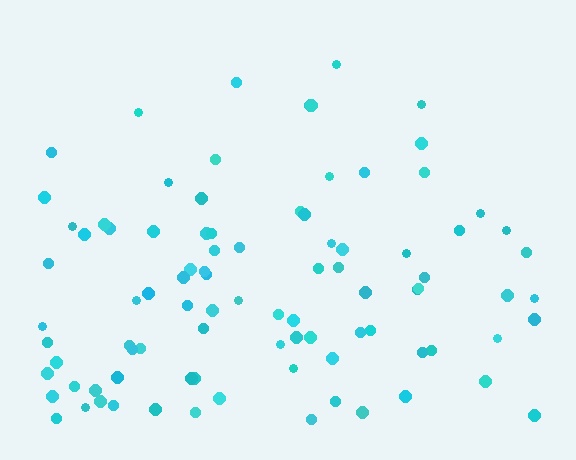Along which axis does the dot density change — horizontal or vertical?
Vertical.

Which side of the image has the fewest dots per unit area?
The top.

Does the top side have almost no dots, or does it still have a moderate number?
Still a moderate number, just noticeably fewer than the bottom.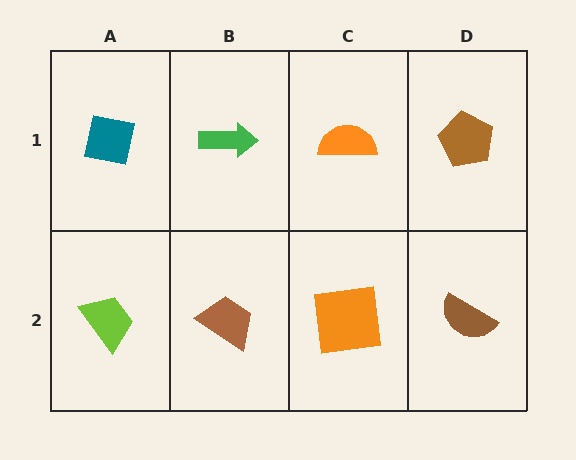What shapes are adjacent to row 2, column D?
A brown pentagon (row 1, column D), an orange square (row 2, column C).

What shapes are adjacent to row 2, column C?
An orange semicircle (row 1, column C), a brown trapezoid (row 2, column B), a brown semicircle (row 2, column D).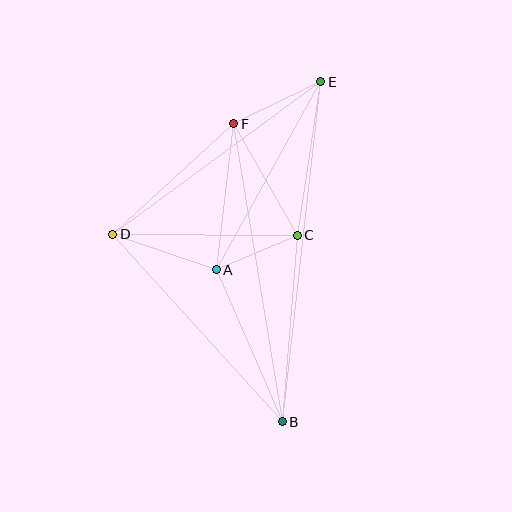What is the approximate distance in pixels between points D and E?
The distance between D and E is approximately 258 pixels.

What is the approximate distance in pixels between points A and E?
The distance between A and E is approximately 215 pixels.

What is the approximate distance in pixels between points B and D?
The distance between B and D is approximately 253 pixels.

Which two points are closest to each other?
Points A and C are closest to each other.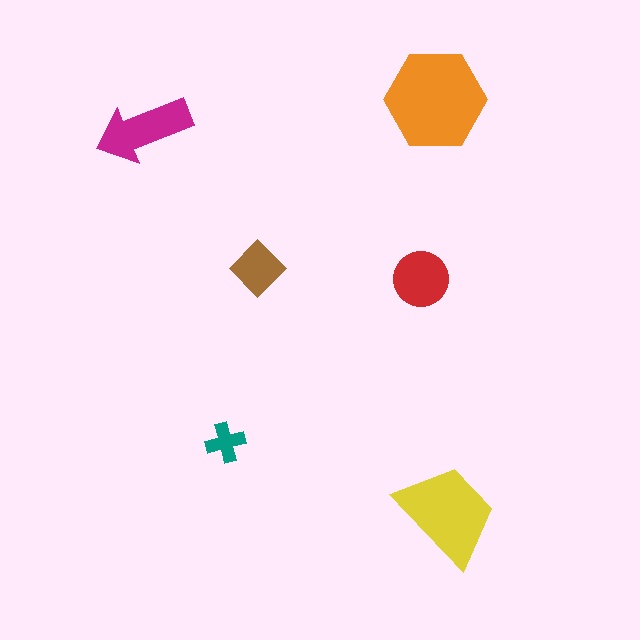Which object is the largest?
The orange hexagon.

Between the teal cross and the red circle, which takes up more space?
The red circle.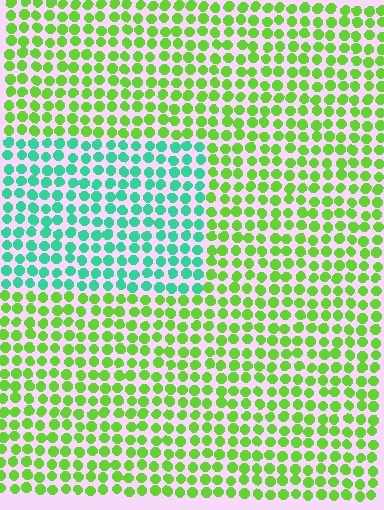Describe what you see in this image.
The image is filled with small lime elements in a uniform arrangement. A rectangle-shaped region is visible where the elements are tinted to a slightly different hue, forming a subtle color boundary.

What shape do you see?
I see a rectangle.